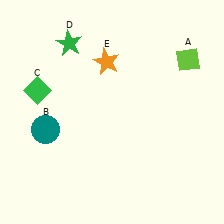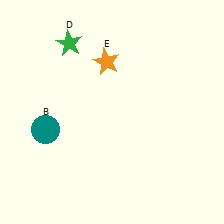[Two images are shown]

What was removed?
The green diamond (C), the lime diamond (A) were removed in Image 2.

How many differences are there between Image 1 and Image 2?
There are 2 differences between the two images.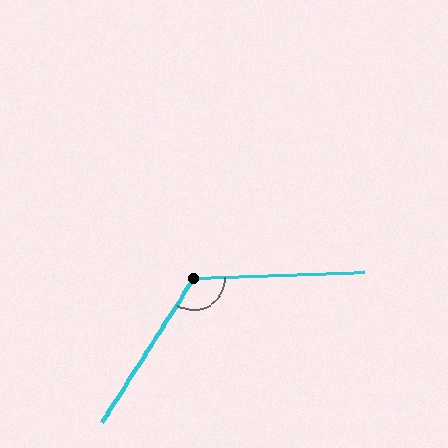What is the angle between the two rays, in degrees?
Approximately 125 degrees.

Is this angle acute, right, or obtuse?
It is obtuse.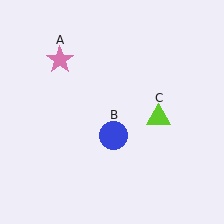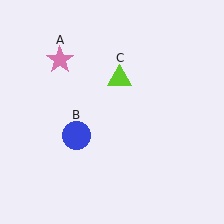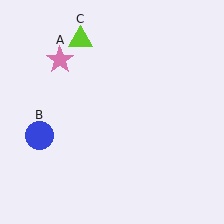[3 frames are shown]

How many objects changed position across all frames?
2 objects changed position: blue circle (object B), lime triangle (object C).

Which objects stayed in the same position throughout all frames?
Pink star (object A) remained stationary.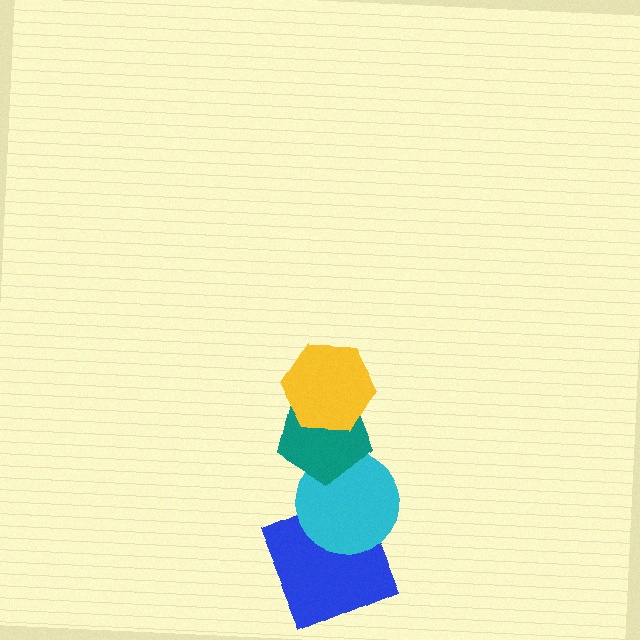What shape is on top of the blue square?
The cyan circle is on top of the blue square.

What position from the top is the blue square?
The blue square is 4th from the top.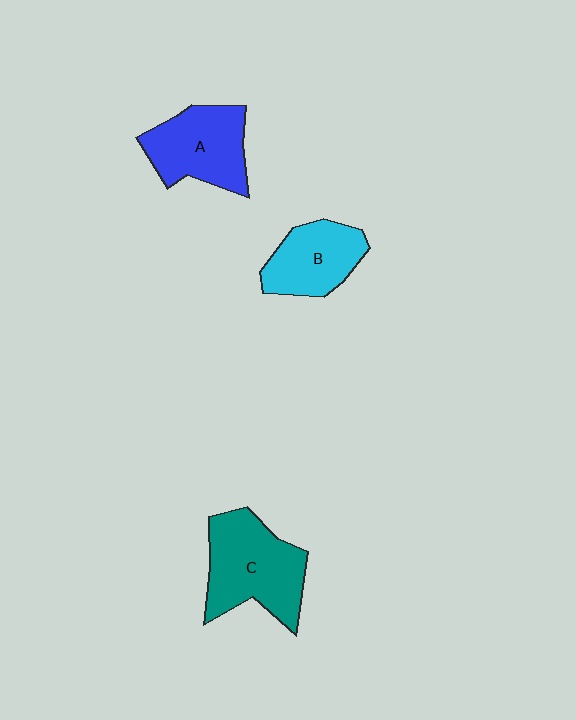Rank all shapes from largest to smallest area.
From largest to smallest: C (teal), A (blue), B (cyan).